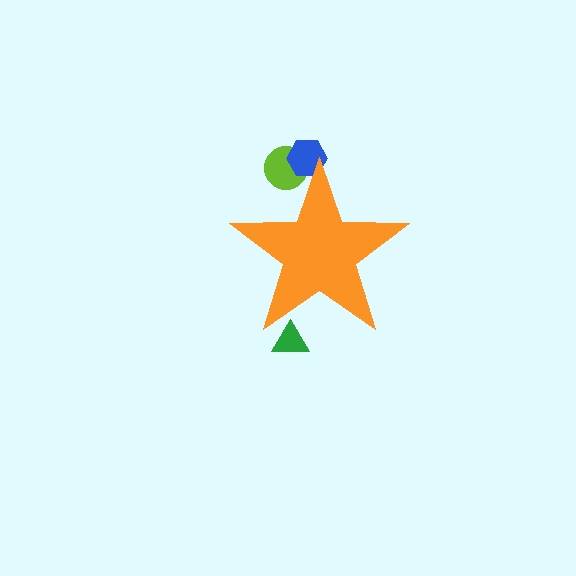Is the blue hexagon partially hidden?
Yes, the blue hexagon is partially hidden behind the orange star.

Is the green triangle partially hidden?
Yes, the green triangle is partially hidden behind the orange star.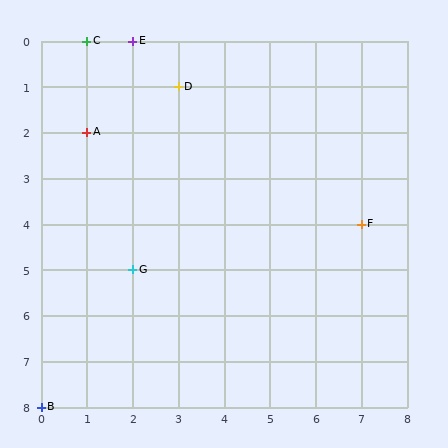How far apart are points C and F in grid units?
Points C and F are 6 columns and 4 rows apart (about 7.2 grid units diagonally).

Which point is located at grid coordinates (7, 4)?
Point F is at (7, 4).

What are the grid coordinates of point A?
Point A is at grid coordinates (1, 2).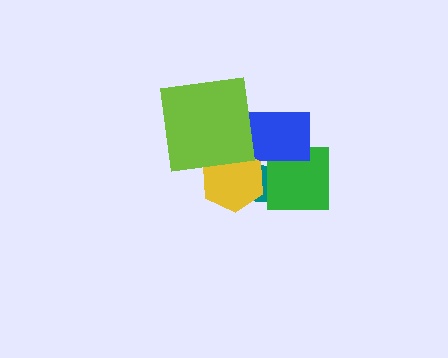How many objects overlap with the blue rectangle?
4 objects overlap with the blue rectangle.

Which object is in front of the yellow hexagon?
The lime square is in front of the yellow hexagon.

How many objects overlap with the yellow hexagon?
3 objects overlap with the yellow hexagon.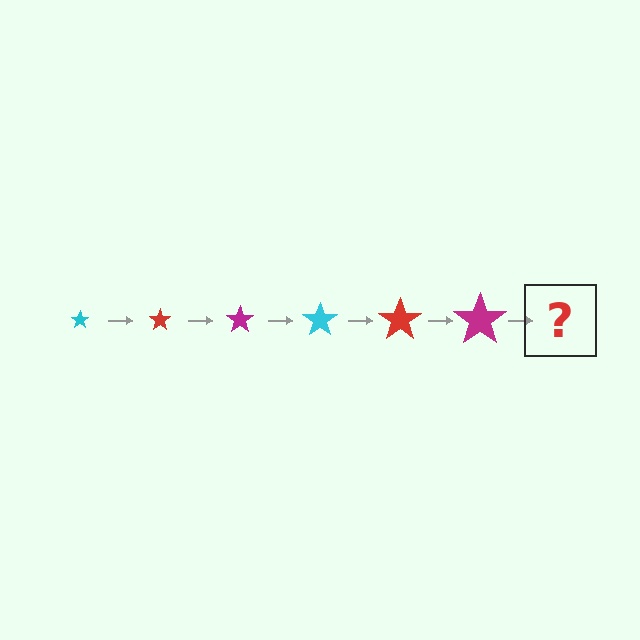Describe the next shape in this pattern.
It should be a cyan star, larger than the previous one.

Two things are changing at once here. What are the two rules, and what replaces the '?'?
The two rules are that the star grows larger each step and the color cycles through cyan, red, and magenta. The '?' should be a cyan star, larger than the previous one.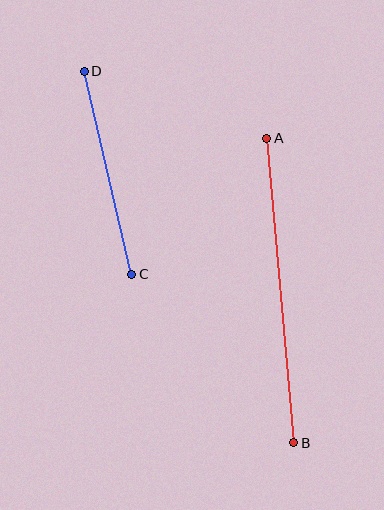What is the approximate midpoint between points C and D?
The midpoint is at approximately (108, 173) pixels.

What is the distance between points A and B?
The distance is approximately 306 pixels.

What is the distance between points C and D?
The distance is approximately 209 pixels.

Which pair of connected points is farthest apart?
Points A and B are farthest apart.